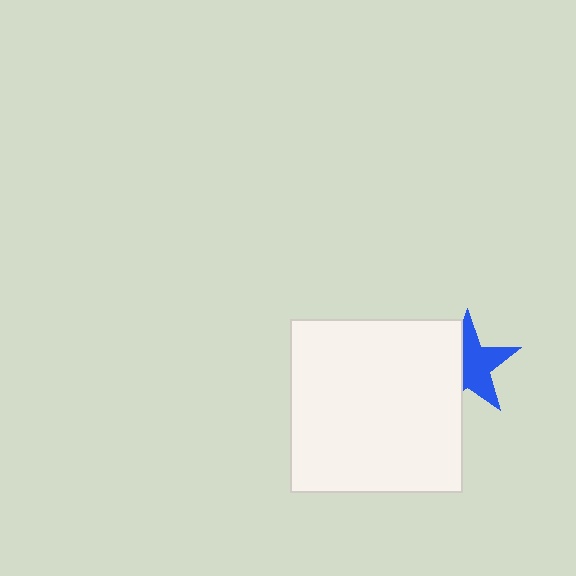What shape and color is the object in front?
The object in front is a white square.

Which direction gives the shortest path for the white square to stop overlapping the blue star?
Moving left gives the shortest separation.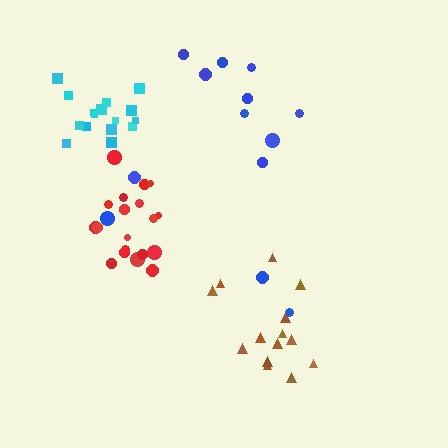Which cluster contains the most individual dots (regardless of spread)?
Red (19).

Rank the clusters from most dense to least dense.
cyan, red, brown, blue.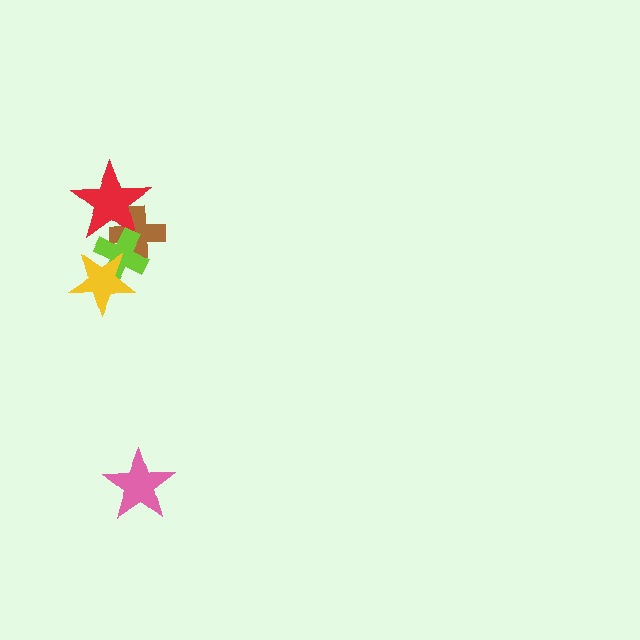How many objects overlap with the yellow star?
1 object overlaps with the yellow star.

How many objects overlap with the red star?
2 objects overlap with the red star.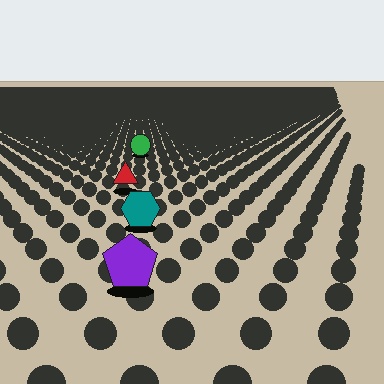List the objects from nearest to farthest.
From nearest to farthest: the purple pentagon, the teal hexagon, the red triangle, the green circle.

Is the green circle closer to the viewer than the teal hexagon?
No. The teal hexagon is closer — you can tell from the texture gradient: the ground texture is coarser near it.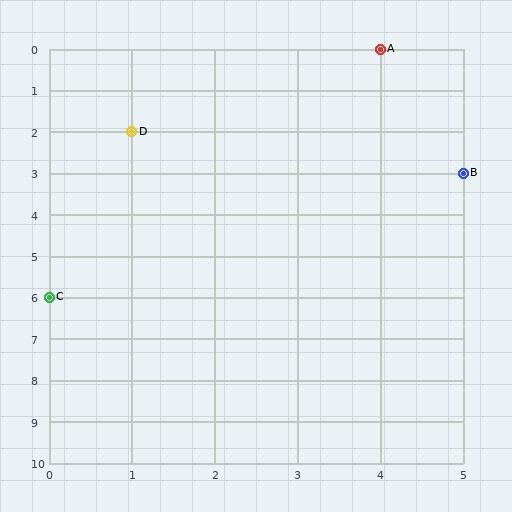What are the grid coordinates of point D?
Point D is at grid coordinates (1, 2).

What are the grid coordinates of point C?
Point C is at grid coordinates (0, 6).